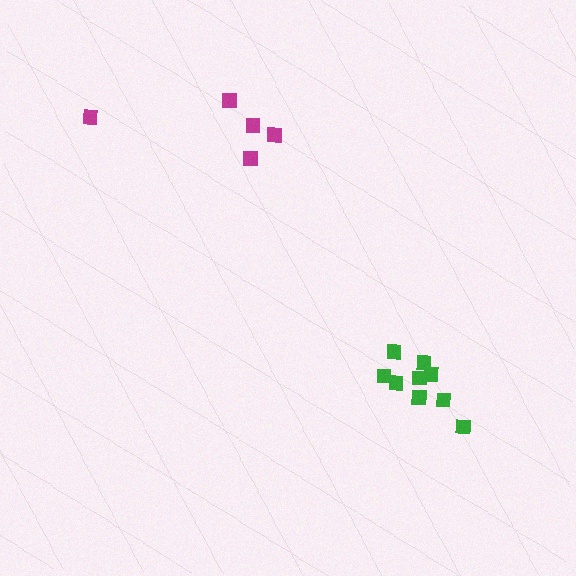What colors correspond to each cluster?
The clusters are colored: green, magenta.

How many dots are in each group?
Group 1: 9 dots, Group 2: 5 dots (14 total).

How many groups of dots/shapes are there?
There are 2 groups.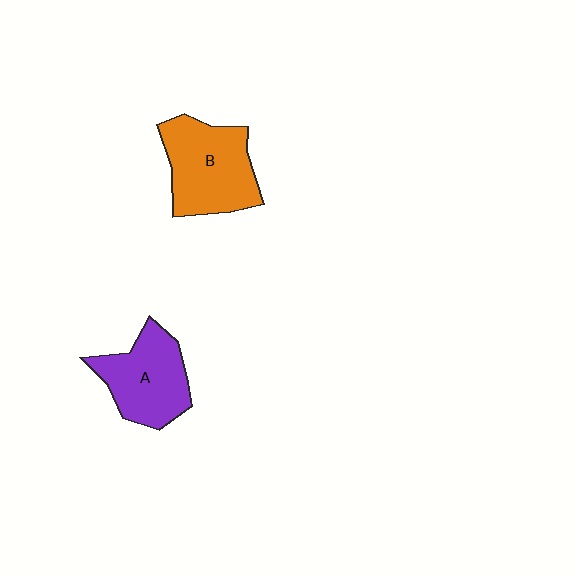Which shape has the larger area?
Shape B (orange).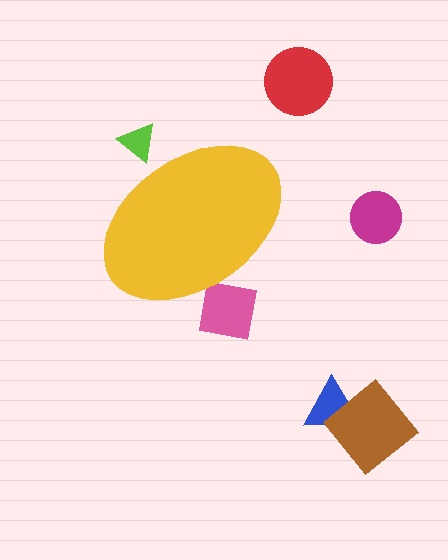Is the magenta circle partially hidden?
No, the magenta circle is fully visible.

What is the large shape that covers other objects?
A yellow ellipse.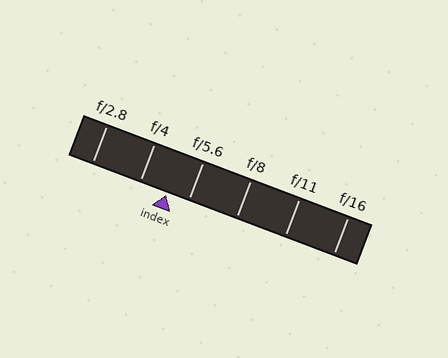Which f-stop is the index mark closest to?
The index mark is closest to f/5.6.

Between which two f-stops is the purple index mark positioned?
The index mark is between f/4 and f/5.6.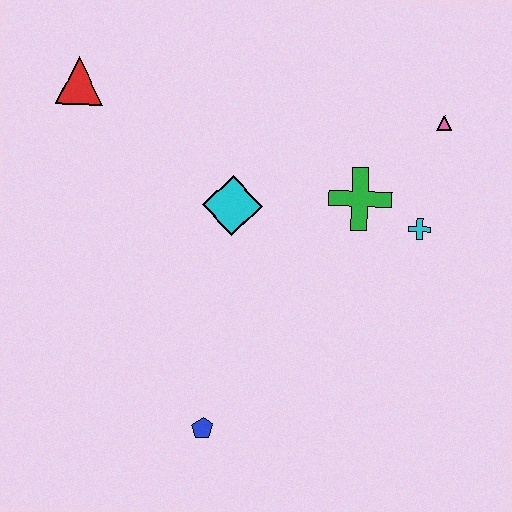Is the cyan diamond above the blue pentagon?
Yes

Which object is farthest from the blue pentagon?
The pink triangle is farthest from the blue pentagon.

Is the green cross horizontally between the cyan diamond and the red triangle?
No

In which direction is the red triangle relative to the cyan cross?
The red triangle is to the left of the cyan cross.